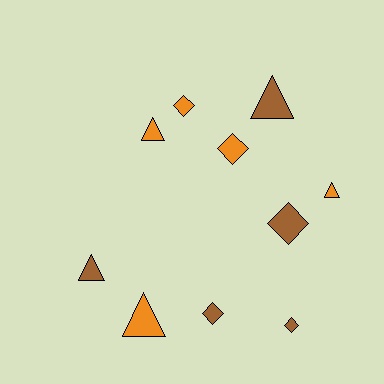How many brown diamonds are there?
There are 3 brown diamonds.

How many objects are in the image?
There are 10 objects.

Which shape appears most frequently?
Diamond, with 5 objects.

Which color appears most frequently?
Brown, with 5 objects.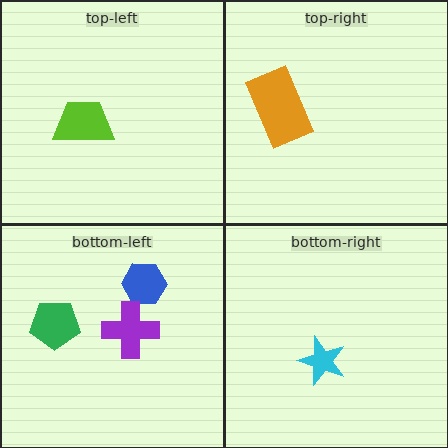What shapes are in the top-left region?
The lime trapezoid.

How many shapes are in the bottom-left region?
3.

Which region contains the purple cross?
The bottom-left region.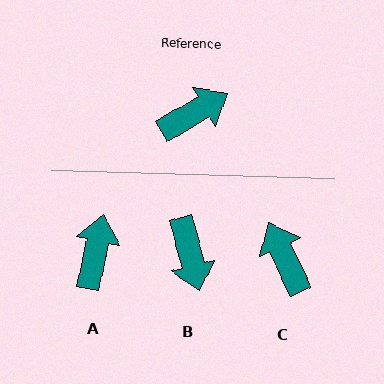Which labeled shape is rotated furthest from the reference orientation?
B, about 106 degrees away.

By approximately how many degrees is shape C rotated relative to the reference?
Approximately 85 degrees counter-clockwise.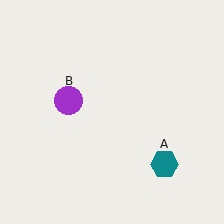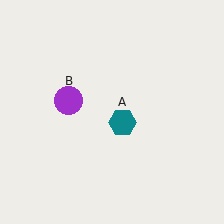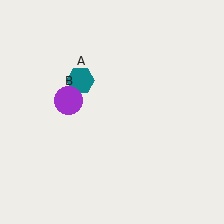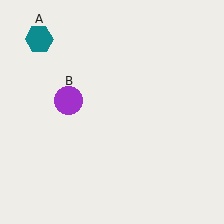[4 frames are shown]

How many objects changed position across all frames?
1 object changed position: teal hexagon (object A).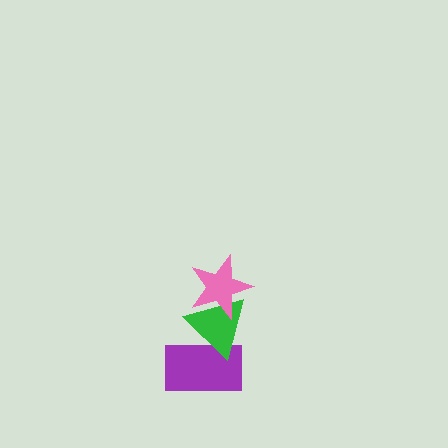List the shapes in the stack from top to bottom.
From top to bottom: the pink star, the green triangle, the purple rectangle.